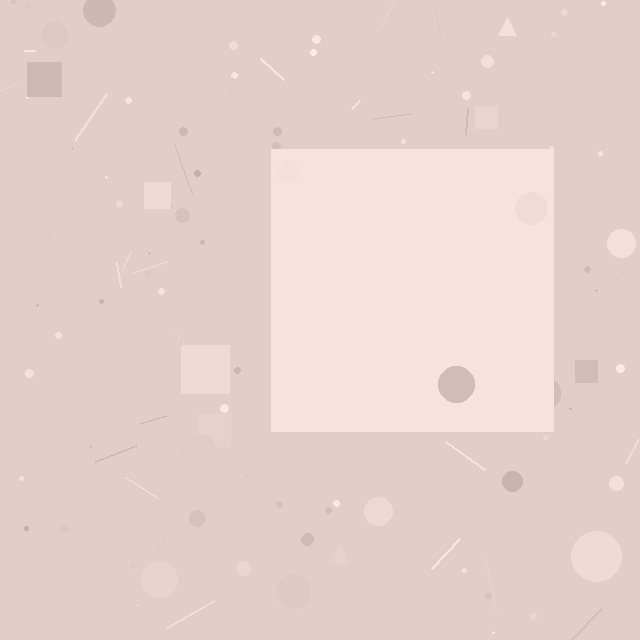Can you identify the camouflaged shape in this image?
The camouflaged shape is a square.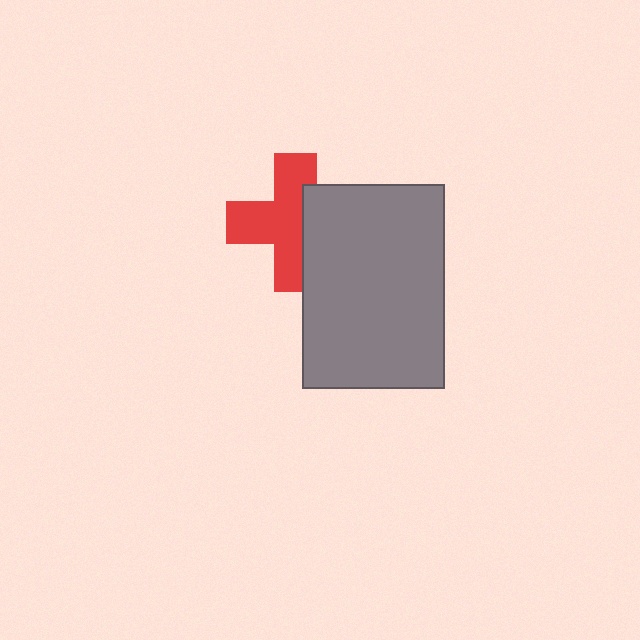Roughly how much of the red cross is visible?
About half of it is visible (roughly 63%).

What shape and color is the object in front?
The object in front is a gray rectangle.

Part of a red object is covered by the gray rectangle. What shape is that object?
It is a cross.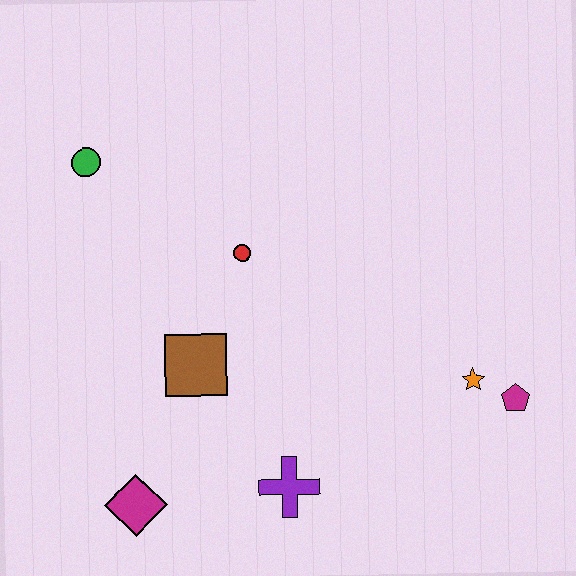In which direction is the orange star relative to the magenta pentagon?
The orange star is to the left of the magenta pentagon.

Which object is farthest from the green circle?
The magenta pentagon is farthest from the green circle.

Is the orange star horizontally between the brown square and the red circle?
No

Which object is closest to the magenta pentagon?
The orange star is closest to the magenta pentagon.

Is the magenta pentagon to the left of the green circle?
No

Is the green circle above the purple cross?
Yes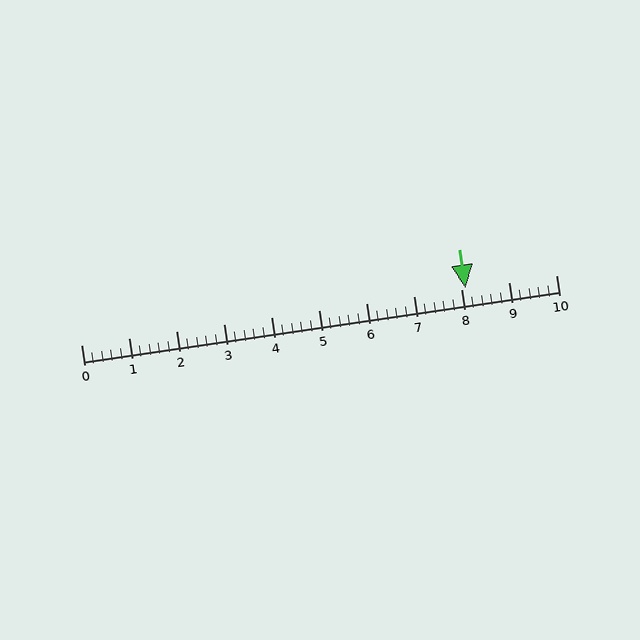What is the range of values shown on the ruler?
The ruler shows values from 0 to 10.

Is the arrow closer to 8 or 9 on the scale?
The arrow is closer to 8.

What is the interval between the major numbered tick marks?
The major tick marks are spaced 1 units apart.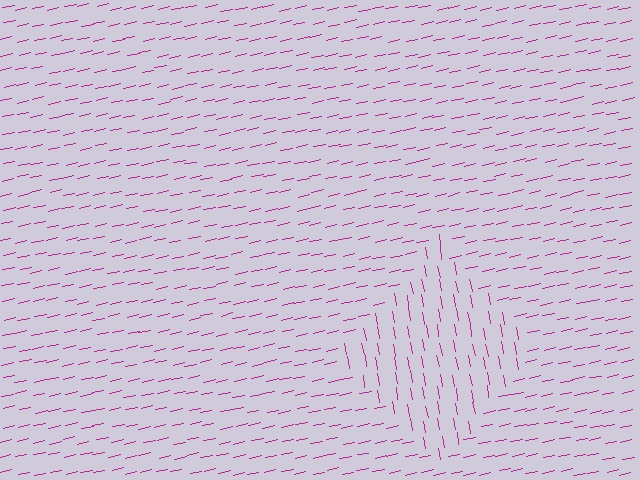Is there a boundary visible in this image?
Yes, there is a texture boundary formed by a change in line orientation.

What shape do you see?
I see a diamond.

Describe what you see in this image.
The image is filled with small magenta line segments. A diamond region in the image has lines oriented differently from the surrounding lines, creating a visible texture boundary.